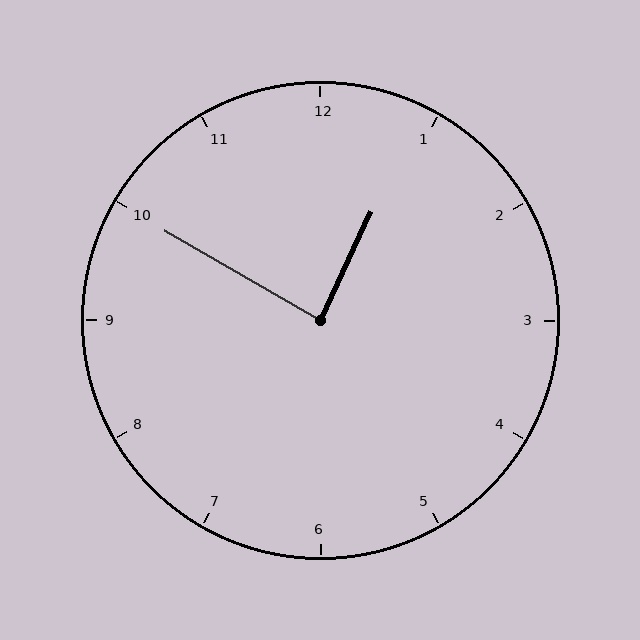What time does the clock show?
12:50.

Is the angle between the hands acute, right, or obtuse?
It is right.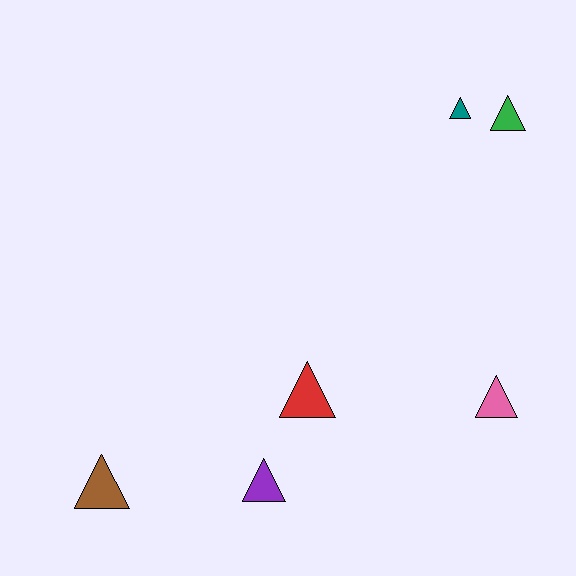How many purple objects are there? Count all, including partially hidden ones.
There is 1 purple object.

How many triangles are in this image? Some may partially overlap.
There are 6 triangles.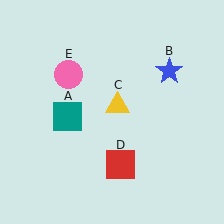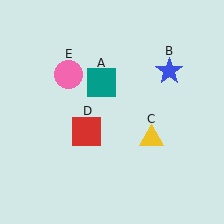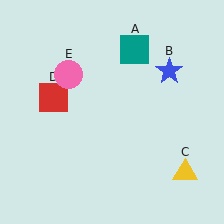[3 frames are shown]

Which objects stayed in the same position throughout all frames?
Blue star (object B) and pink circle (object E) remained stationary.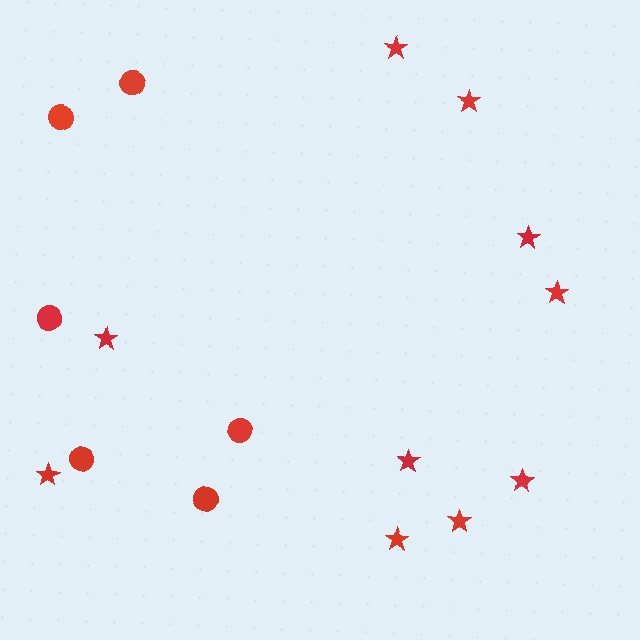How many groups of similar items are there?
There are 2 groups: one group of circles (6) and one group of stars (10).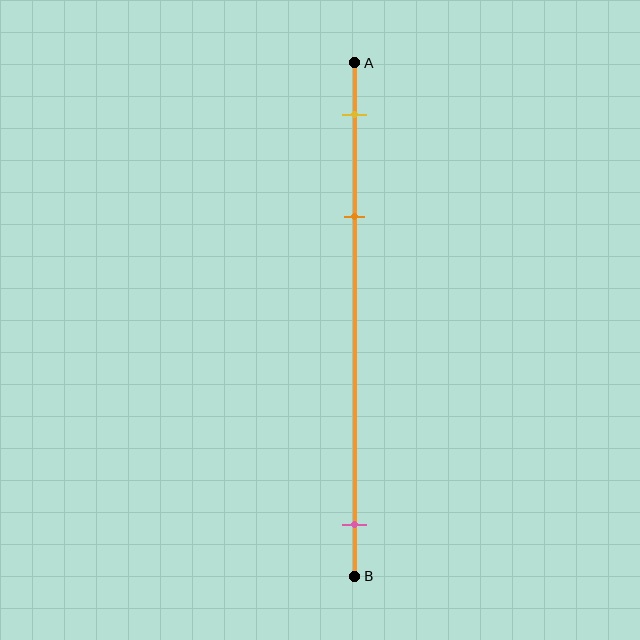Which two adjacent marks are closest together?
The yellow and orange marks are the closest adjacent pair.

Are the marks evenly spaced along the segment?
No, the marks are not evenly spaced.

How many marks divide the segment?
There are 3 marks dividing the segment.